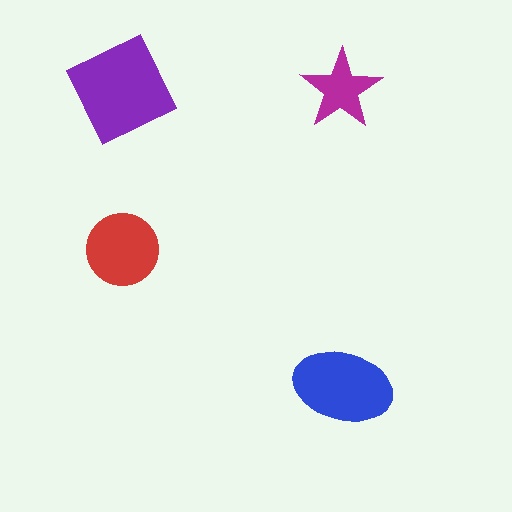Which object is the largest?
The purple square.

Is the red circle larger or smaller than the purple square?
Smaller.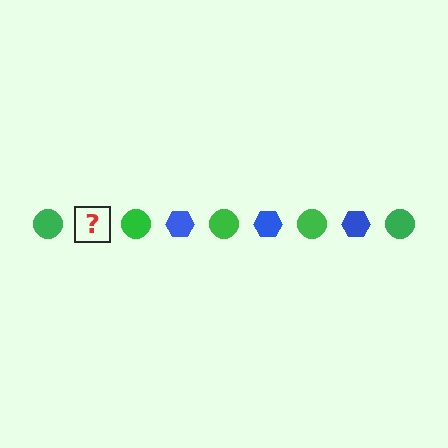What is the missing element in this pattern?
The missing element is a blue hexagon.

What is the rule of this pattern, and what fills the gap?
The rule is that the pattern alternates between green circle and blue hexagon. The gap should be filled with a blue hexagon.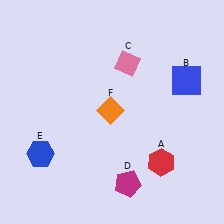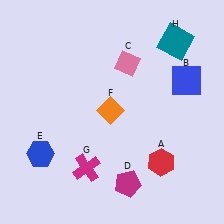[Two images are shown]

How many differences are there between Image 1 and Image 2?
There are 2 differences between the two images.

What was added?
A magenta cross (G), a teal square (H) were added in Image 2.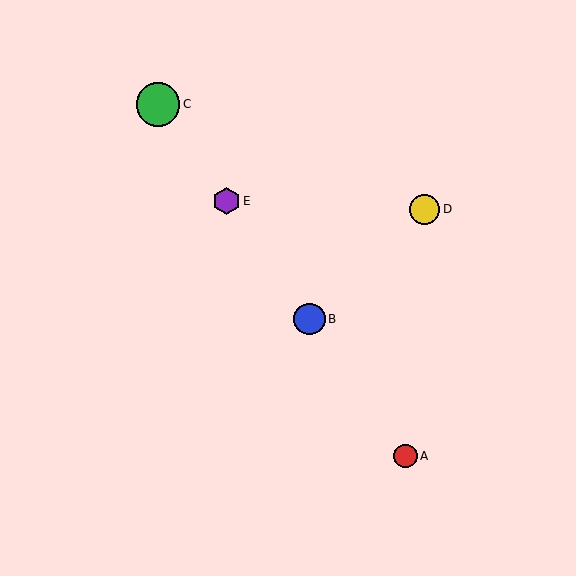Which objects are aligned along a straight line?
Objects A, B, C, E are aligned along a straight line.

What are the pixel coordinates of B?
Object B is at (309, 319).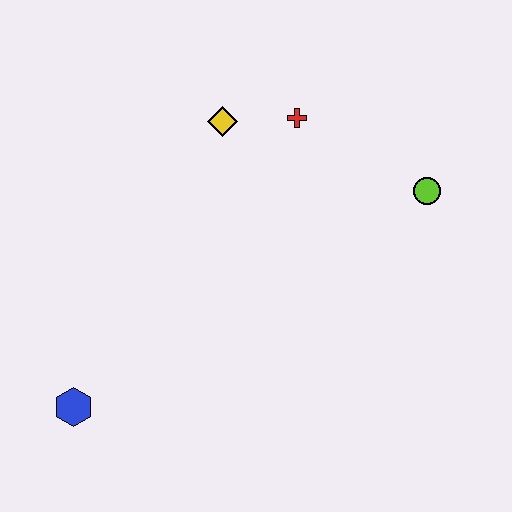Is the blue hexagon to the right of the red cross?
No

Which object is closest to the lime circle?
The red cross is closest to the lime circle.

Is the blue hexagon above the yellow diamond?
No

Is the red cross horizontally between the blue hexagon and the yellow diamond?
No